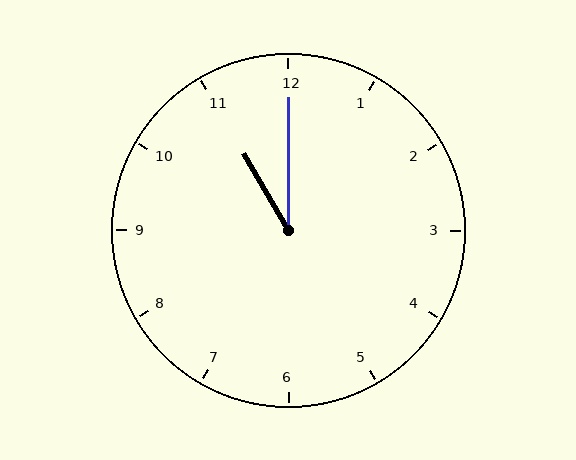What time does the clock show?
11:00.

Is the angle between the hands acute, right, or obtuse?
It is acute.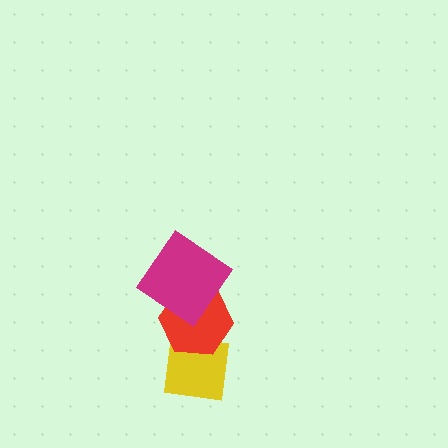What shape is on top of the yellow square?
The red hexagon is on top of the yellow square.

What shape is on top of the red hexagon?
The magenta diamond is on top of the red hexagon.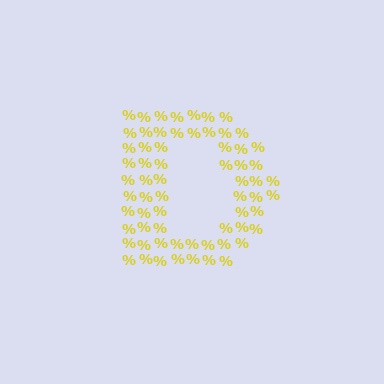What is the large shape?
The large shape is the letter D.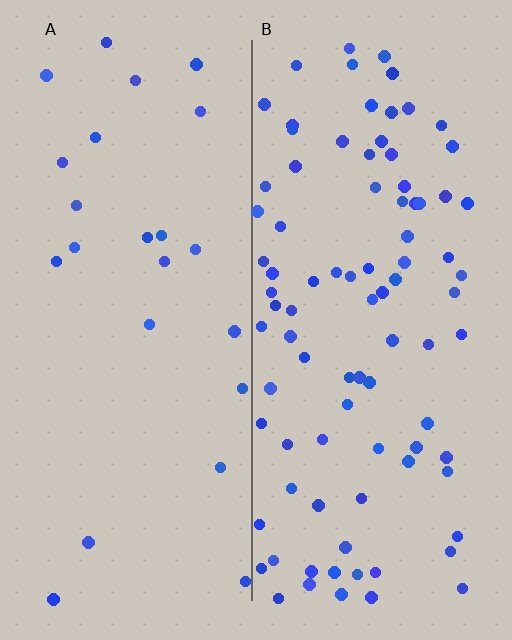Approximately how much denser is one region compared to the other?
Approximately 3.8× — region B over region A.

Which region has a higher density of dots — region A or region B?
B (the right).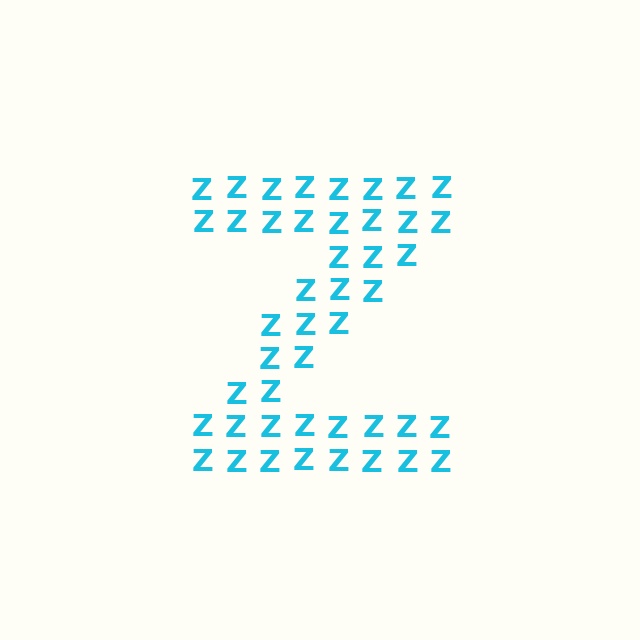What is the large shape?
The large shape is the letter Z.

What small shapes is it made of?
It is made of small letter Z's.